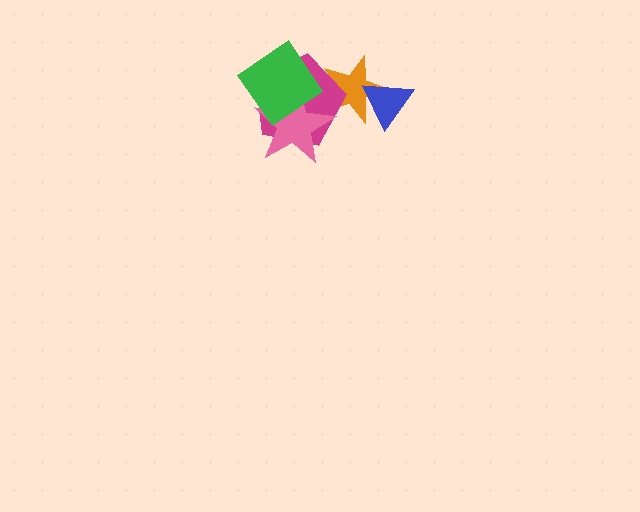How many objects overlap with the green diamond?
2 objects overlap with the green diamond.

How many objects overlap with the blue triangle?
1 object overlaps with the blue triangle.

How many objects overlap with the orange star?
3 objects overlap with the orange star.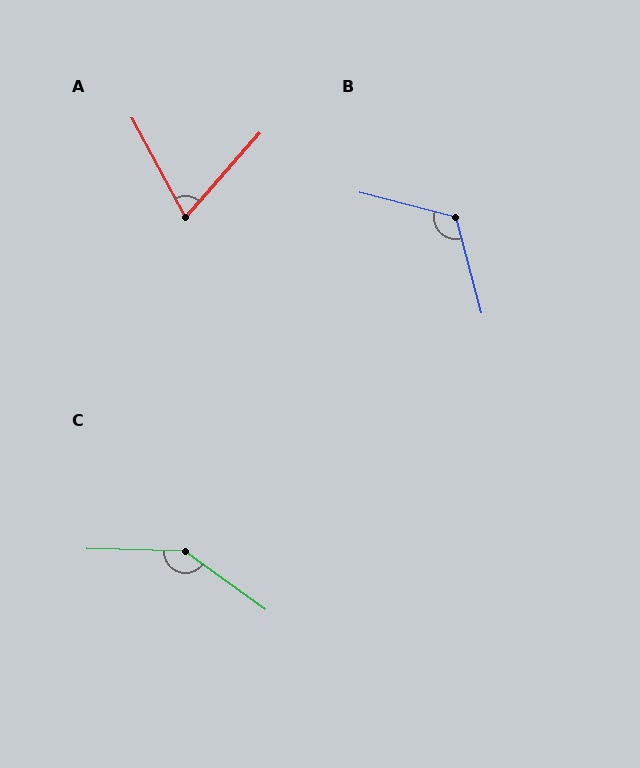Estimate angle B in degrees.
Approximately 120 degrees.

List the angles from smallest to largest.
A (70°), B (120°), C (146°).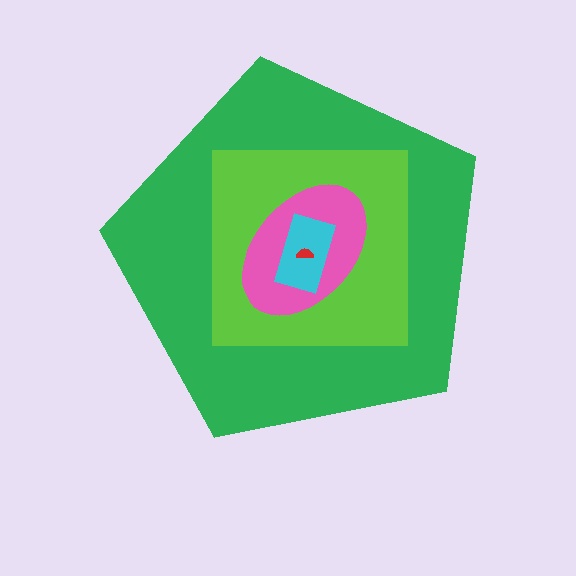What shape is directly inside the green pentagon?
The lime square.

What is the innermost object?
The red semicircle.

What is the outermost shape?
The green pentagon.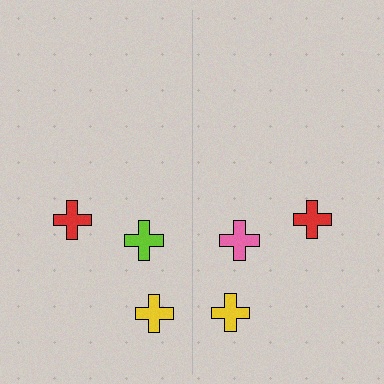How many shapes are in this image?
There are 6 shapes in this image.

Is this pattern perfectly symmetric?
No, the pattern is not perfectly symmetric. The pink cross on the right side breaks the symmetry — its mirror counterpart is lime.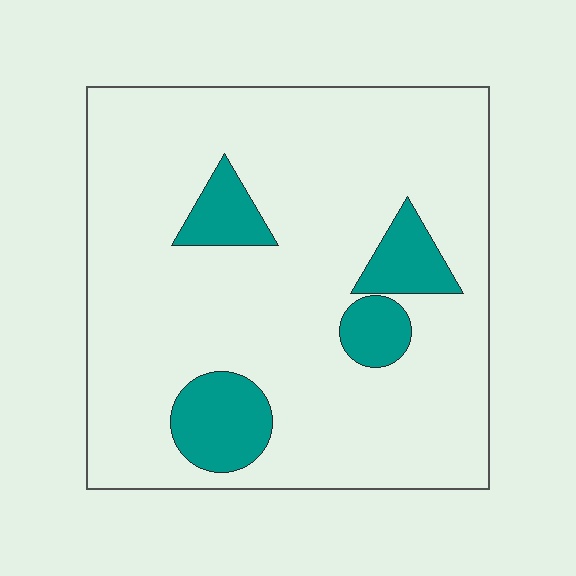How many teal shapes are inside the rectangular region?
4.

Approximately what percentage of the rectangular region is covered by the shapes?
Approximately 15%.